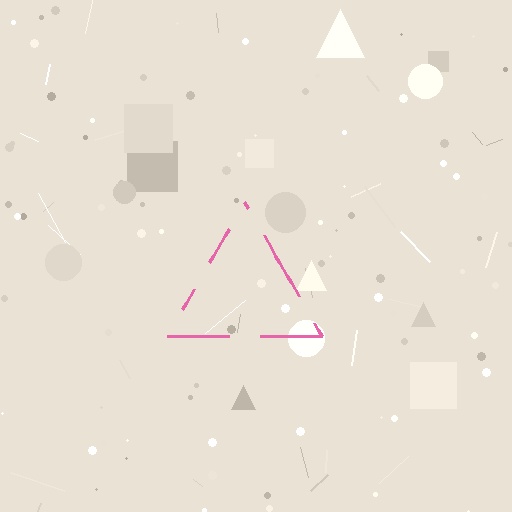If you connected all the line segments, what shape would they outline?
They would outline a triangle.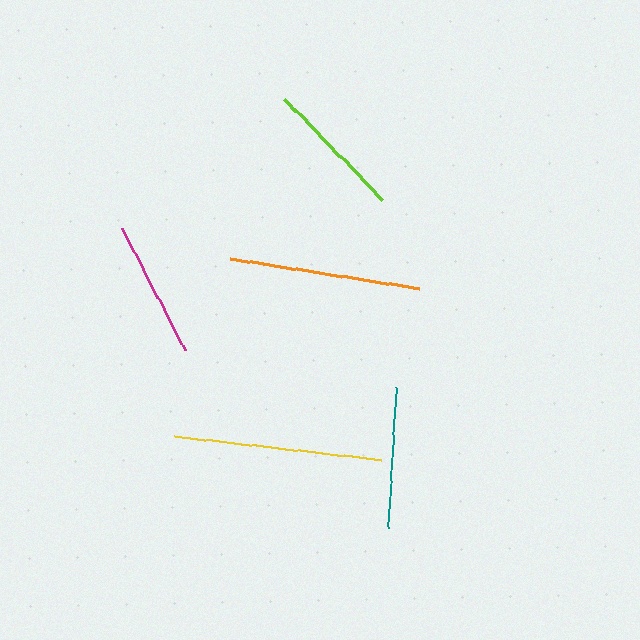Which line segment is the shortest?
The magenta line is the shortest at approximately 137 pixels.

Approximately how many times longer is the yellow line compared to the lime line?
The yellow line is approximately 1.5 times the length of the lime line.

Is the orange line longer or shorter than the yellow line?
The yellow line is longer than the orange line.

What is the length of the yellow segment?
The yellow segment is approximately 207 pixels long.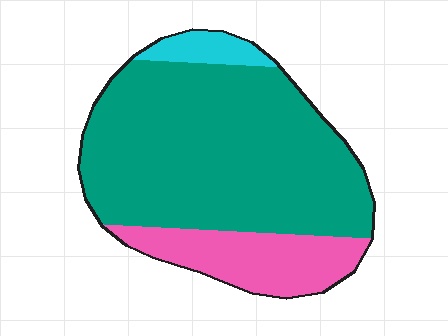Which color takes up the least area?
Cyan, at roughly 5%.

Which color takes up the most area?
Teal, at roughly 75%.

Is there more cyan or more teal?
Teal.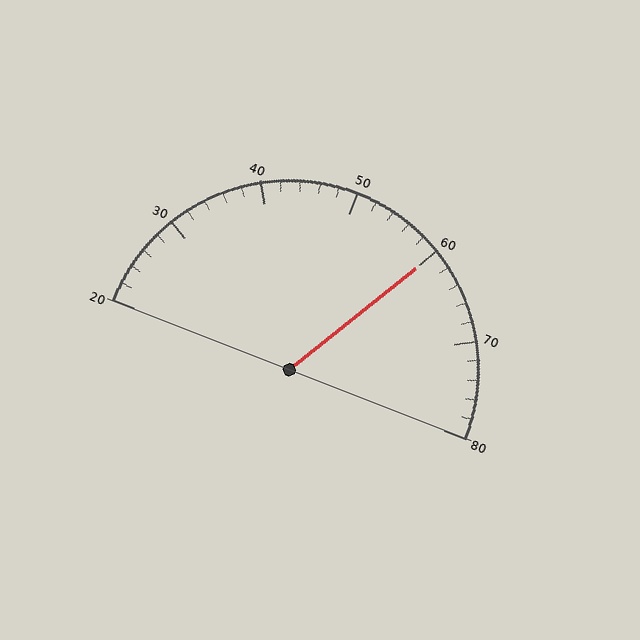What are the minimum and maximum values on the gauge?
The gauge ranges from 20 to 80.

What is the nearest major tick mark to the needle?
The nearest major tick mark is 60.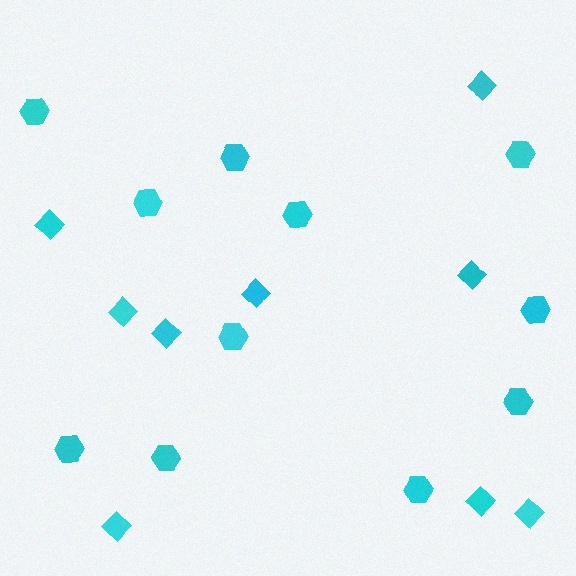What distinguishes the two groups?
There are 2 groups: one group of diamonds (9) and one group of hexagons (11).